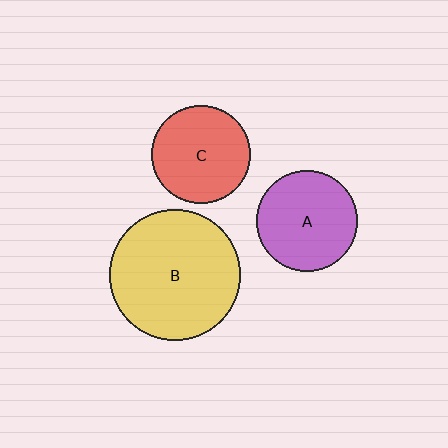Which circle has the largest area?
Circle B (yellow).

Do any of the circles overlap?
No, none of the circles overlap.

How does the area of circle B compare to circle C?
Approximately 1.8 times.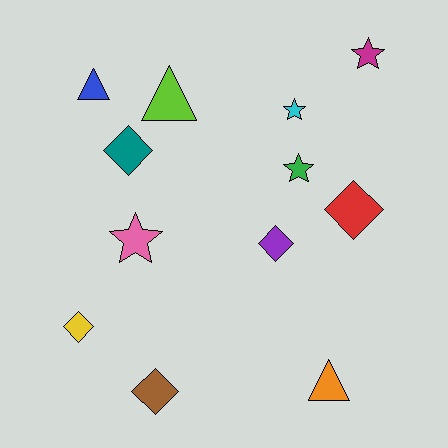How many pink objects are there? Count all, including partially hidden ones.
There is 1 pink object.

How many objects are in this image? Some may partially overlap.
There are 12 objects.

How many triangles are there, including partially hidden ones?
There are 3 triangles.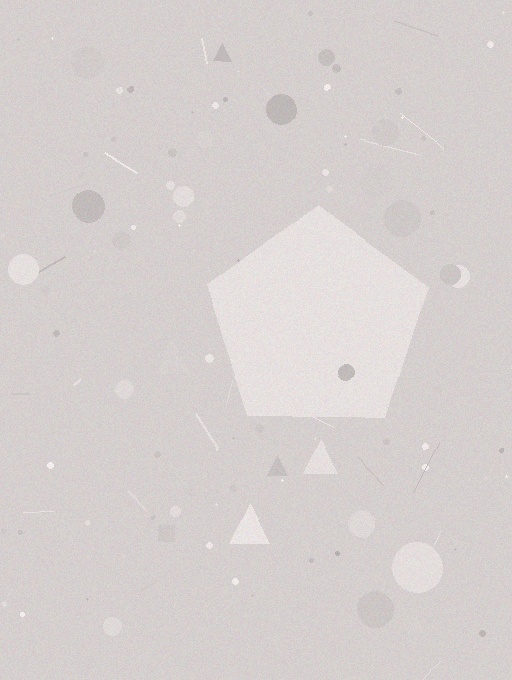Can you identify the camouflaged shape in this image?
The camouflaged shape is a pentagon.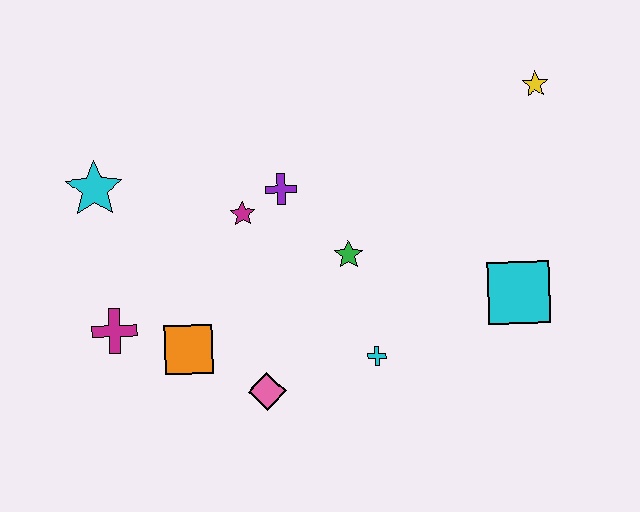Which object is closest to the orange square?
The magenta cross is closest to the orange square.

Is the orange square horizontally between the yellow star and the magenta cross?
Yes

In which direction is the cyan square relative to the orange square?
The cyan square is to the right of the orange square.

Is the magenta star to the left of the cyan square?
Yes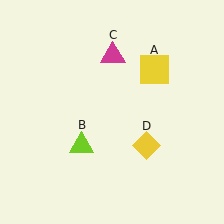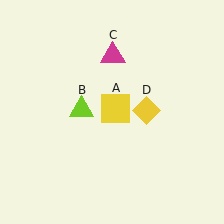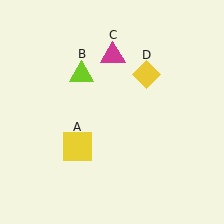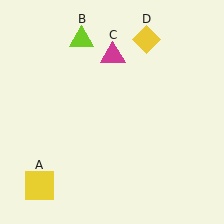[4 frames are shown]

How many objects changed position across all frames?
3 objects changed position: yellow square (object A), lime triangle (object B), yellow diamond (object D).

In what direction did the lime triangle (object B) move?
The lime triangle (object B) moved up.